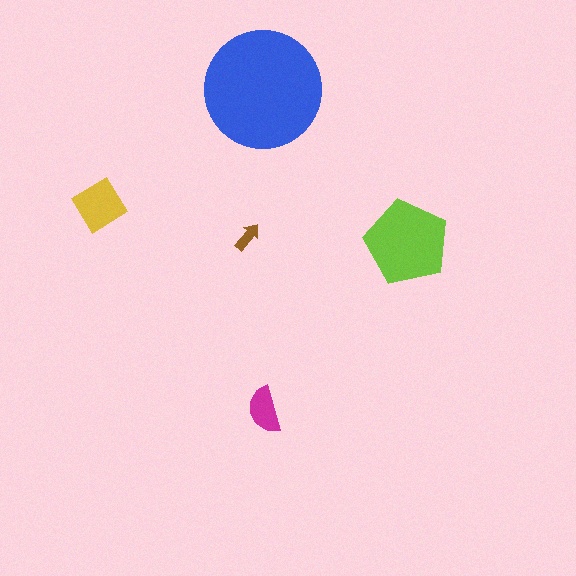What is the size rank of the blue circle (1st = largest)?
1st.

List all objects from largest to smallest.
The blue circle, the lime pentagon, the yellow diamond, the magenta semicircle, the brown arrow.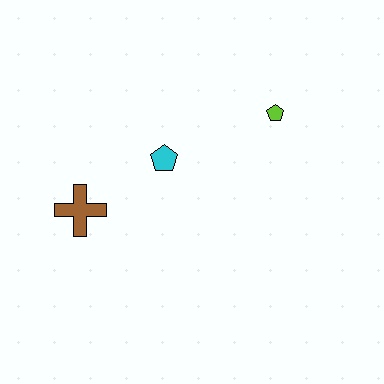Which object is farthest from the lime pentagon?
The brown cross is farthest from the lime pentagon.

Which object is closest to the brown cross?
The cyan pentagon is closest to the brown cross.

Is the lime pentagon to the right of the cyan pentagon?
Yes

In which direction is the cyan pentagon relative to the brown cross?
The cyan pentagon is to the right of the brown cross.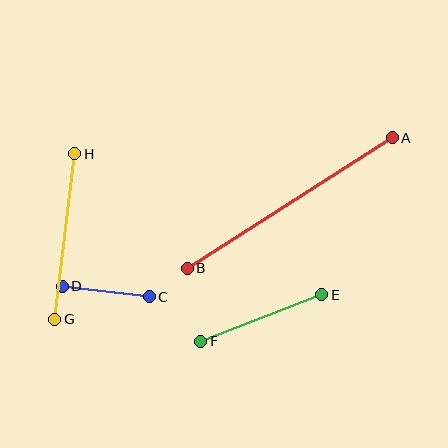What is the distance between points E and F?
The distance is approximately 129 pixels.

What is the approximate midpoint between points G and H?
The midpoint is at approximately (65, 237) pixels.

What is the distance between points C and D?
The distance is approximately 88 pixels.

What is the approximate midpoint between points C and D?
The midpoint is at approximately (106, 292) pixels.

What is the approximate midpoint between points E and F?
The midpoint is at approximately (261, 318) pixels.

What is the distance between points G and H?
The distance is approximately 167 pixels.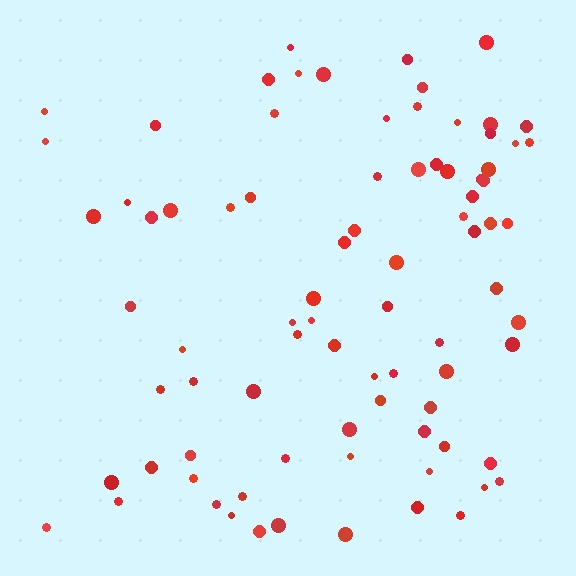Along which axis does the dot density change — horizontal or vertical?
Horizontal.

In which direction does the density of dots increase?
From left to right, with the right side densest.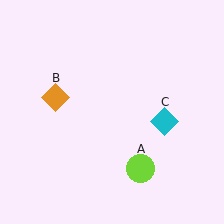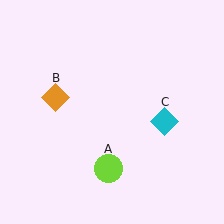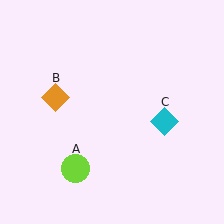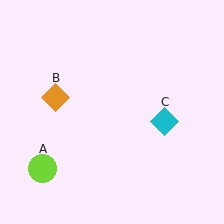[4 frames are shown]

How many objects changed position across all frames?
1 object changed position: lime circle (object A).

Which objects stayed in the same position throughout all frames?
Orange diamond (object B) and cyan diamond (object C) remained stationary.